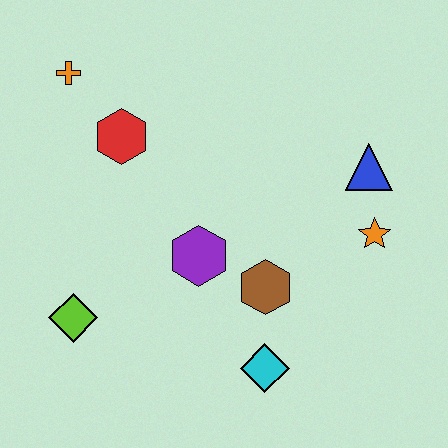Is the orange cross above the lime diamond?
Yes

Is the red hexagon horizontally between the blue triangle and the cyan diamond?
No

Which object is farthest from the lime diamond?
The blue triangle is farthest from the lime diamond.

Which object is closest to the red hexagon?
The orange cross is closest to the red hexagon.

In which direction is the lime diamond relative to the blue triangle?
The lime diamond is to the left of the blue triangle.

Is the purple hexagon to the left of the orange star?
Yes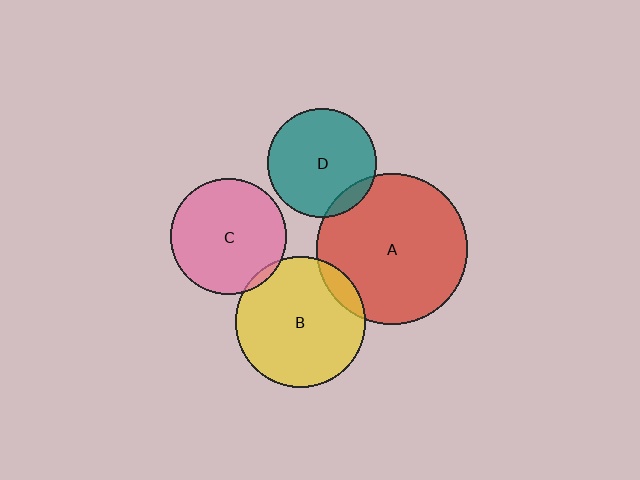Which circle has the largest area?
Circle A (red).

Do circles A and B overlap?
Yes.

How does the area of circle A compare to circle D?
Approximately 1.9 times.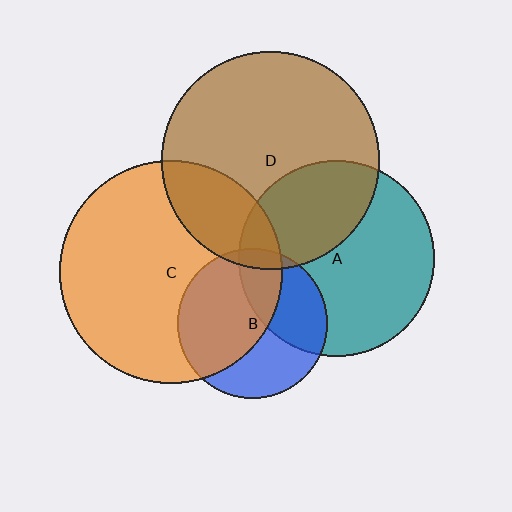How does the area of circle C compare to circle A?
Approximately 1.3 times.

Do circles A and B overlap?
Yes.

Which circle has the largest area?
Circle C (orange).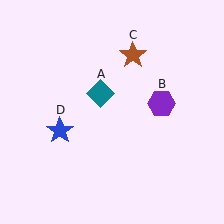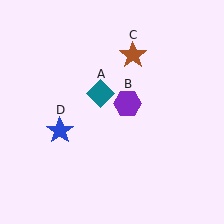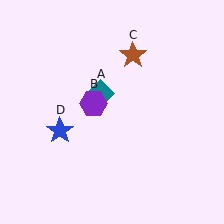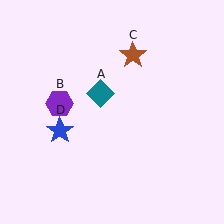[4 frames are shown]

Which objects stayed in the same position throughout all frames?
Teal diamond (object A) and brown star (object C) and blue star (object D) remained stationary.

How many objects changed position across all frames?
1 object changed position: purple hexagon (object B).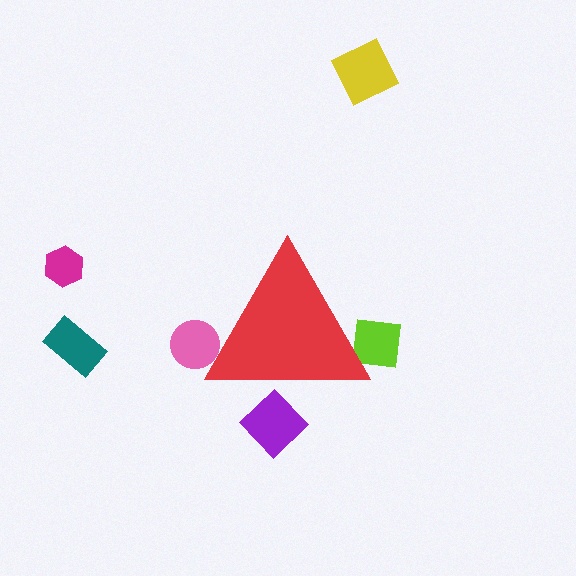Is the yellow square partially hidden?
No, the yellow square is fully visible.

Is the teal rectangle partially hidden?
No, the teal rectangle is fully visible.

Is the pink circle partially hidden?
Yes, the pink circle is partially hidden behind the red triangle.